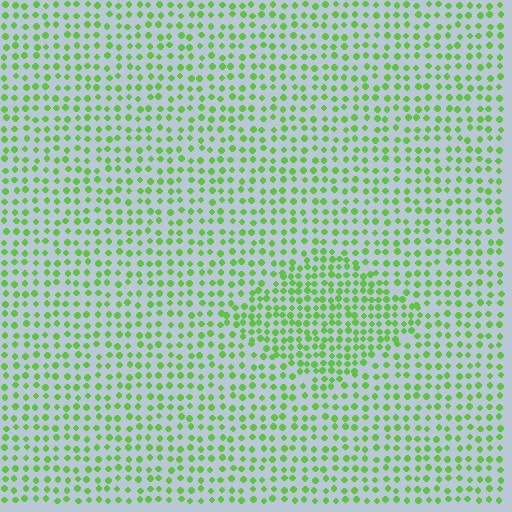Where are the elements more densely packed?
The elements are more densely packed inside the diamond boundary.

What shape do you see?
I see a diamond.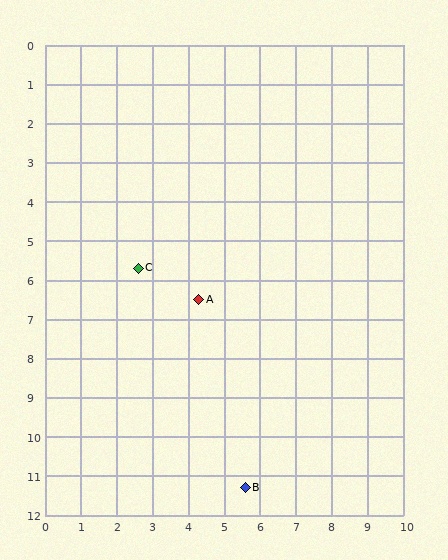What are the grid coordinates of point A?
Point A is at approximately (4.3, 6.5).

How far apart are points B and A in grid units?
Points B and A are about 5.0 grid units apart.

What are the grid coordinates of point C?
Point C is at approximately (2.6, 5.7).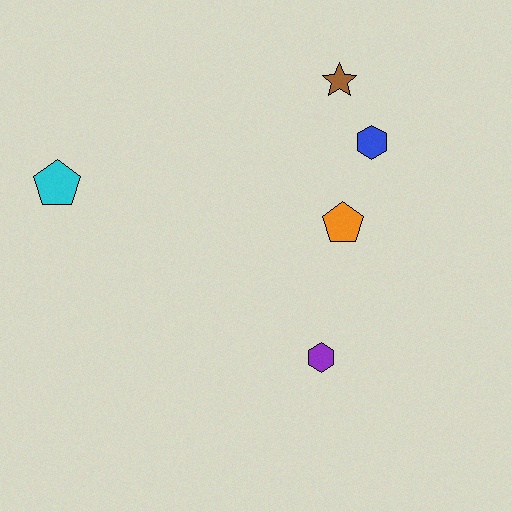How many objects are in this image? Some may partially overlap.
There are 5 objects.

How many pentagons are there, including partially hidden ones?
There are 2 pentagons.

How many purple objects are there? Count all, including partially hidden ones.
There is 1 purple object.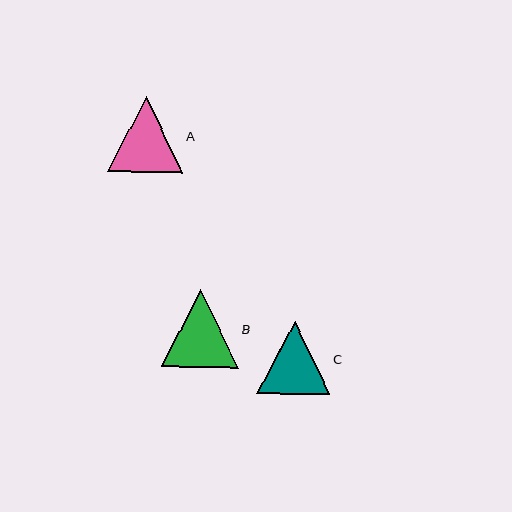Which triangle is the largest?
Triangle B is the largest with a size of approximately 77 pixels.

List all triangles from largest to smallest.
From largest to smallest: B, A, C.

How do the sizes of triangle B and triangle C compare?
Triangle B and triangle C are approximately the same size.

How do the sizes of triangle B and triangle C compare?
Triangle B and triangle C are approximately the same size.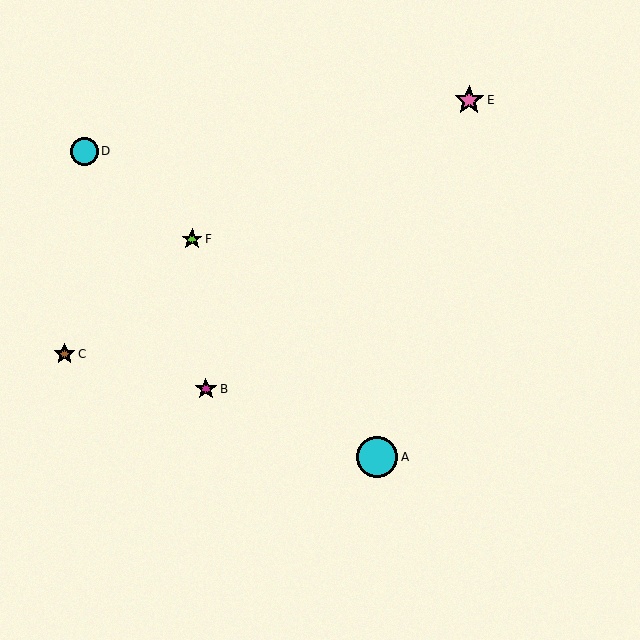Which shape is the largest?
The cyan circle (labeled A) is the largest.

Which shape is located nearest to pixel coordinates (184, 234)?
The lime star (labeled F) at (192, 239) is nearest to that location.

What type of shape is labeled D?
Shape D is a cyan circle.